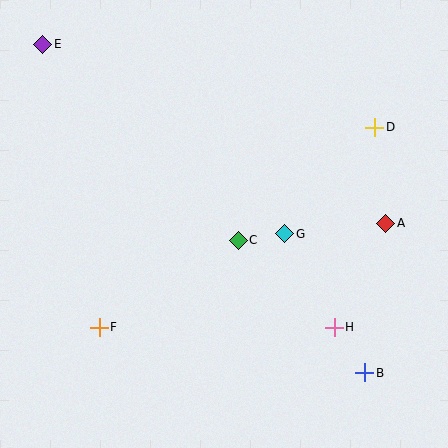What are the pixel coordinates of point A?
Point A is at (386, 223).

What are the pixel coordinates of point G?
Point G is at (285, 234).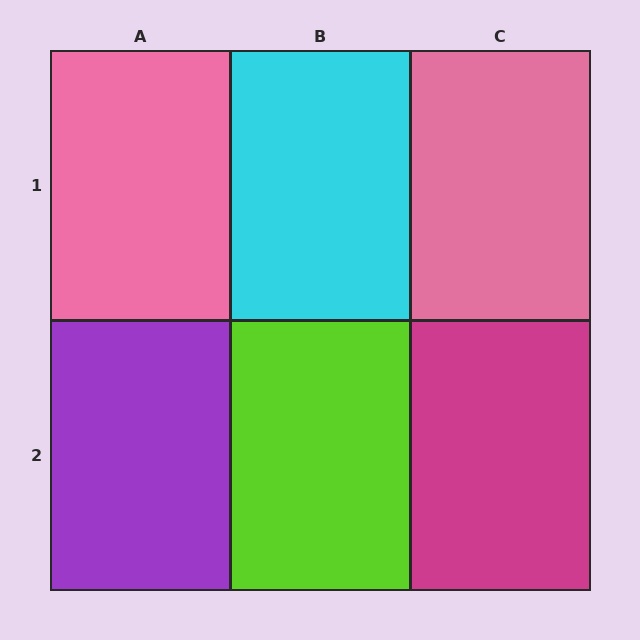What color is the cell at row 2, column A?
Purple.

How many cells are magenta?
1 cell is magenta.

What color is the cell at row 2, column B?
Lime.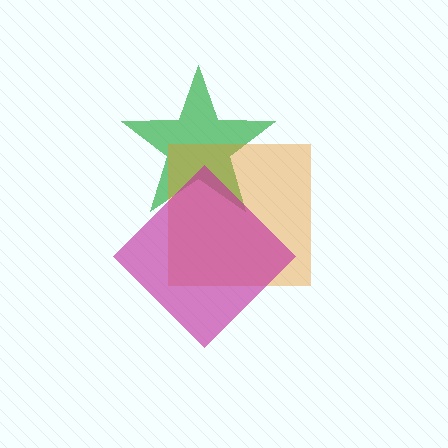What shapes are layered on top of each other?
The layered shapes are: a green star, an orange square, a magenta diamond.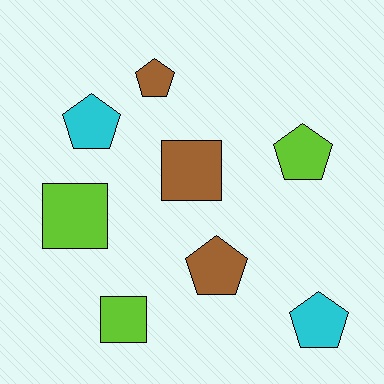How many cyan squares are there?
There are no cyan squares.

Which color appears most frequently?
Brown, with 3 objects.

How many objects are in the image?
There are 8 objects.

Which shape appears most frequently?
Pentagon, with 5 objects.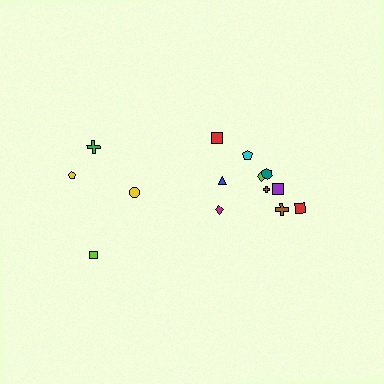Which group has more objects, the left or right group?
The right group.